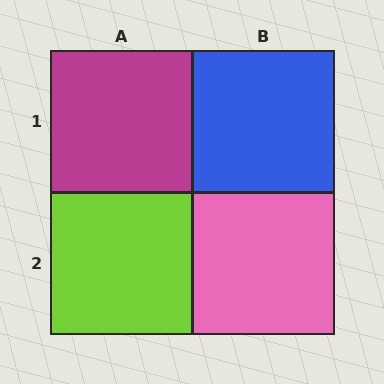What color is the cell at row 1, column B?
Blue.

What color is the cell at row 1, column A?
Magenta.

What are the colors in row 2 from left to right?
Lime, pink.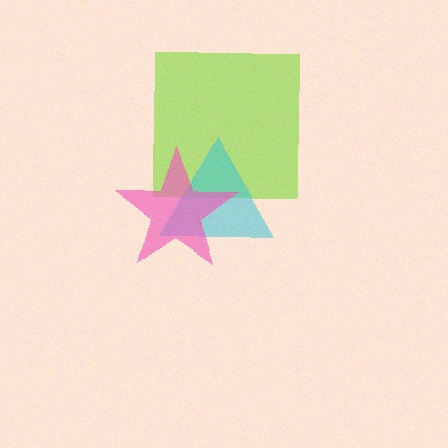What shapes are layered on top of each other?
The layered shapes are: a lime square, a cyan triangle, a pink star.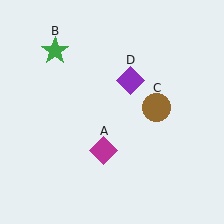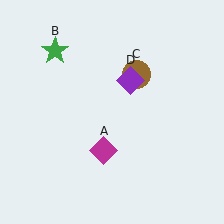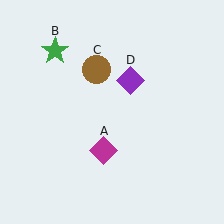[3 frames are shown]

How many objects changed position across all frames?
1 object changed position: brown circle (object C).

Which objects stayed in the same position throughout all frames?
Magenta diamond (object A) and green star (object B) and purple diamond (object D) remained stationary.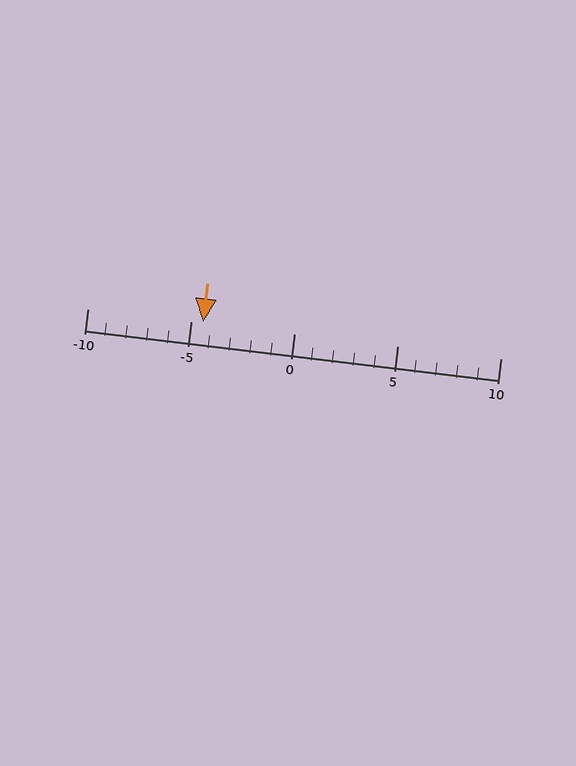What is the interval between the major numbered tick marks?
The major tick marks are spaced 5 units apart.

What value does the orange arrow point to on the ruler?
The orange arrow points to approximately -4.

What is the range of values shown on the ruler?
The ruler shows values from -10 to 10.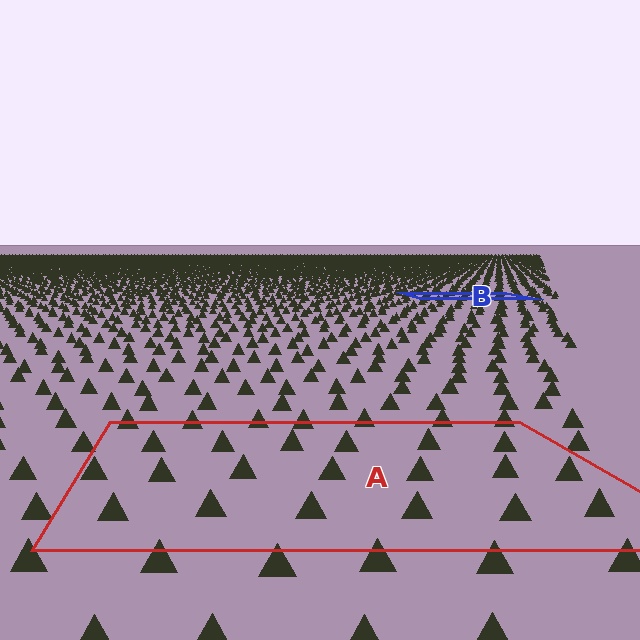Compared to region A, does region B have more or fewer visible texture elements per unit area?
Region B has more texture elements per unit area — they are packed more densely because it is farther away.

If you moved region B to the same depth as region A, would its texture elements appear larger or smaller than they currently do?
They would appear larger. At a closer depth, the same texture elements are projected at a bigger on-screen size.